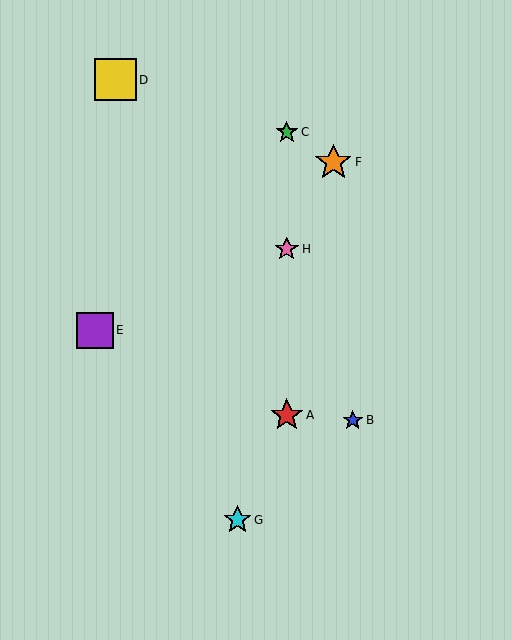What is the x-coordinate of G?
Object G is at x≈237.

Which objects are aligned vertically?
Objects A, C, H are aligned vertically.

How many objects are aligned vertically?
3 objects (A, C, H) are aligned vertically.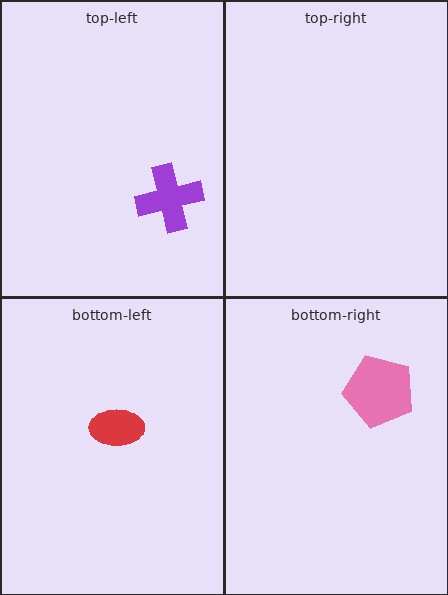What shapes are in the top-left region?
The purple cross.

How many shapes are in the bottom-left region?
1.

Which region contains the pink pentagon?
The bottom-right region.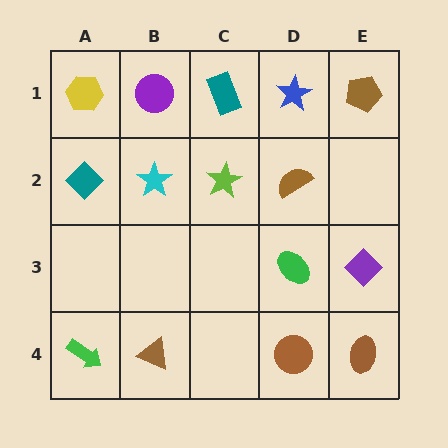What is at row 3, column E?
A purple diamond.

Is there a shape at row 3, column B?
No, that cell is empty.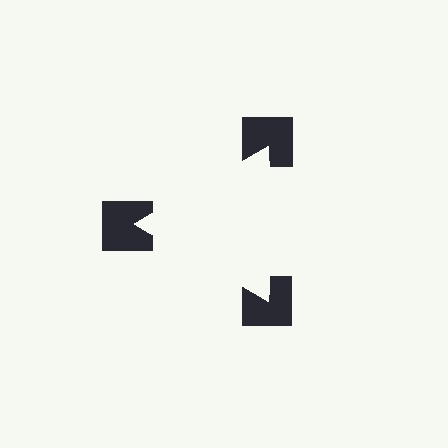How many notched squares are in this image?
There are 3 — one at each vertex of the illusory triangle.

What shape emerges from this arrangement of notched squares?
An illusory triangle — its edges are inferred from the aligned wedge cuts in the notched squares, not physically drawn.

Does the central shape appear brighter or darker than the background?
It typically appears slightly brighter than the background, even though no actual brightness change is drawn.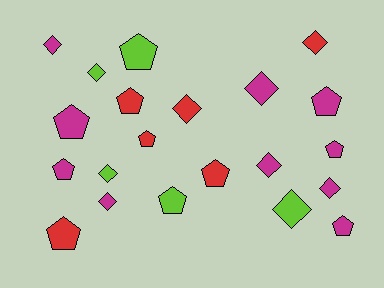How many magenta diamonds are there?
There are 5 magenta diamonds.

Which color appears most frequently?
Magenta, with 10 objects.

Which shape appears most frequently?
Pentagon, with 11 objects.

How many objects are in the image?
There are 21 objects.